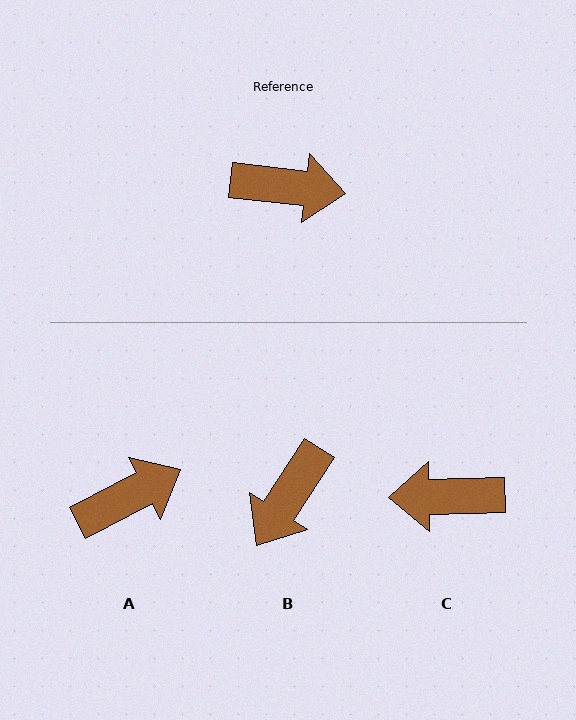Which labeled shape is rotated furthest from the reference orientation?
C, about 172 degrees away.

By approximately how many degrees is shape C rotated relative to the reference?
Approximately 172 degrees clockwise.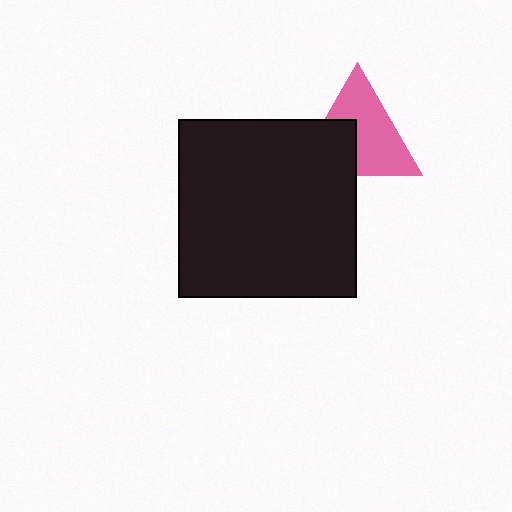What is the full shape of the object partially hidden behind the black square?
The partially hidden object is a pink triangle.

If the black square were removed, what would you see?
You would see the complete pink triangle.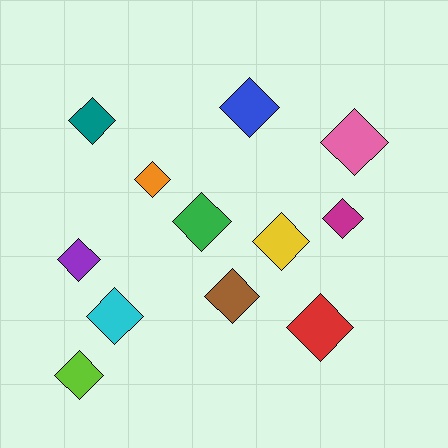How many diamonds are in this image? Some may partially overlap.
There are 12 diamonds.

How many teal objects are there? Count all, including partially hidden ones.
There is 1 teal object.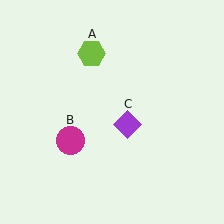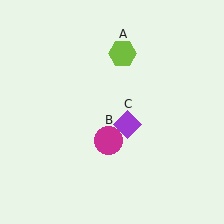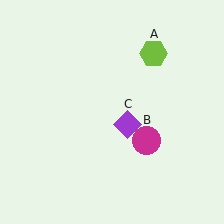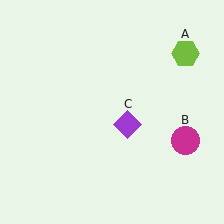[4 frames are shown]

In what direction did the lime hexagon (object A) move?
The lime hexagon (object A) moved right.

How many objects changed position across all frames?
2 objects changed position: lime hexagon (object A), magenta circle (object B).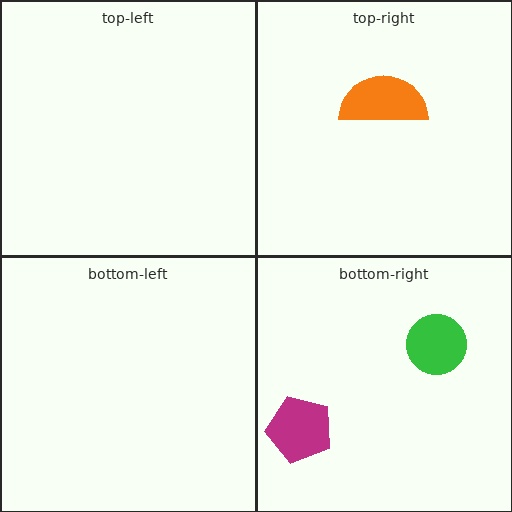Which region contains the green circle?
The bottom-right region.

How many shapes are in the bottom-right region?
2.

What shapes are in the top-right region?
The orange semicircle.